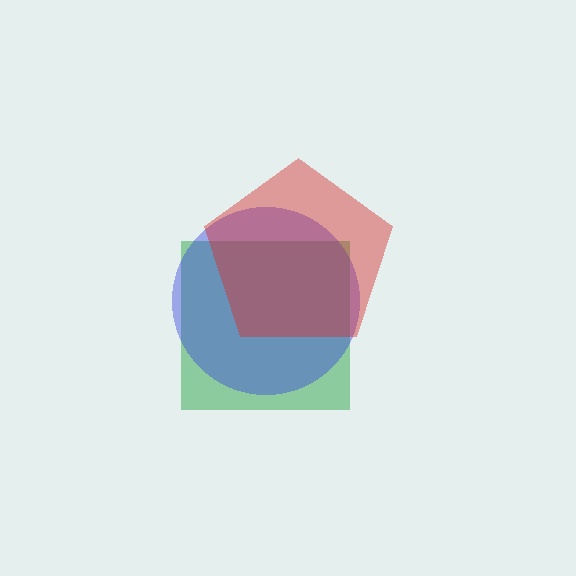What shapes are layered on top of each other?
The layered shapes are: a green square, a blue circle, a red pentagon.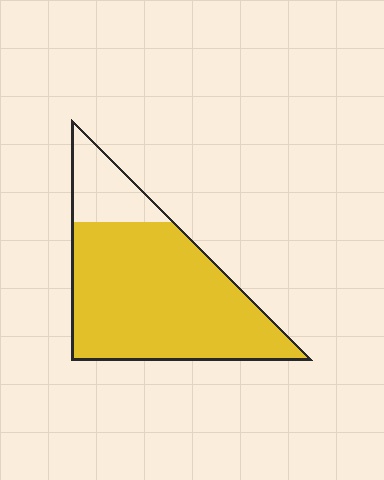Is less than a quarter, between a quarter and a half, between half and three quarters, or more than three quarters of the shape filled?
More than three quarters.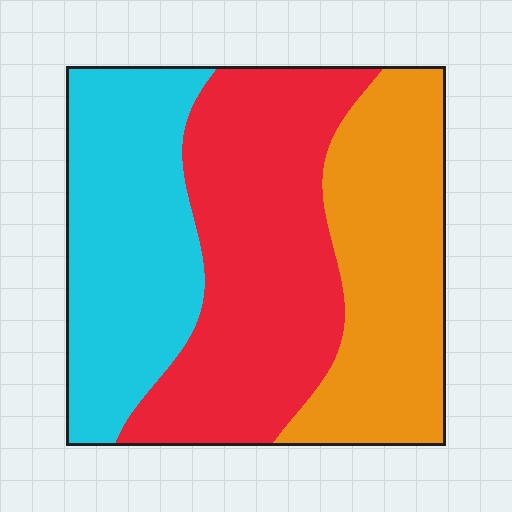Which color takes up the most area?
Red, at roughly 40%.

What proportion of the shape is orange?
Orange takes up about one third (1/3) of the shape.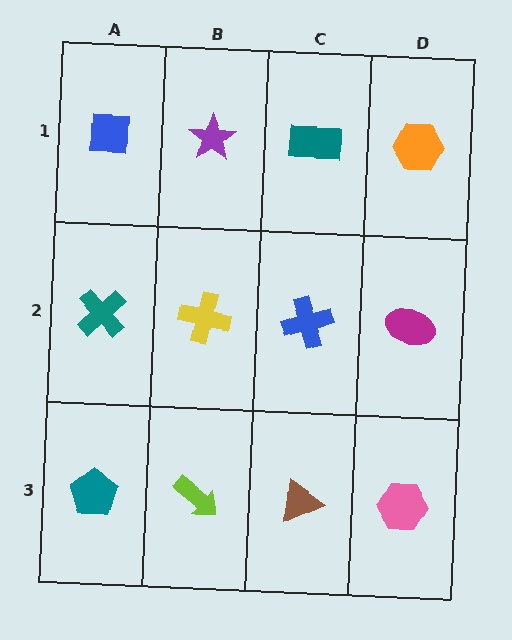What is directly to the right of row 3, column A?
A lime arrow.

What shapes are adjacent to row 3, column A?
A teal cross (row 2, column A), a lime arrow (row 3, column B).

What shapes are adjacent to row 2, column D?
An orange hexagon (row 1, column D), a pink hexagon (row 3, column D), a blue cross (row 2, column C).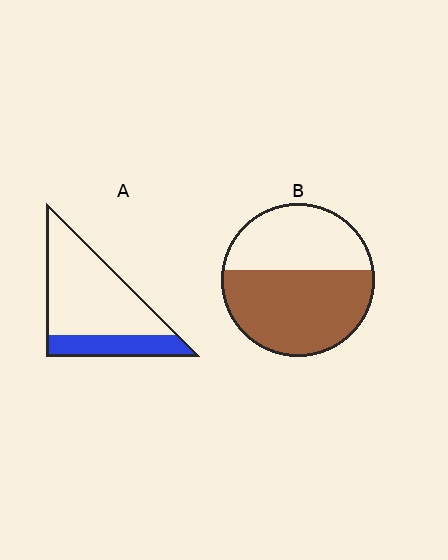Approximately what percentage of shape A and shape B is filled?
A is approximately 25% and B is approximately 60%.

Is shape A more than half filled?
No.